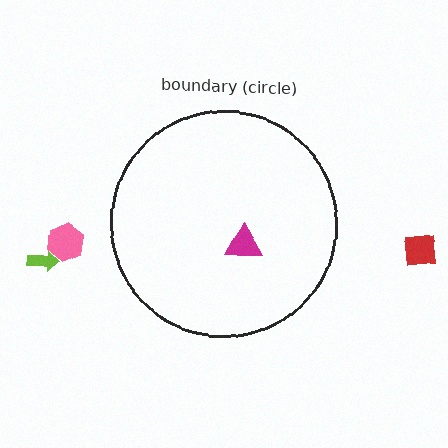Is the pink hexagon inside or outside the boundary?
Outside.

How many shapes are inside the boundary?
1 inside, 3 outside.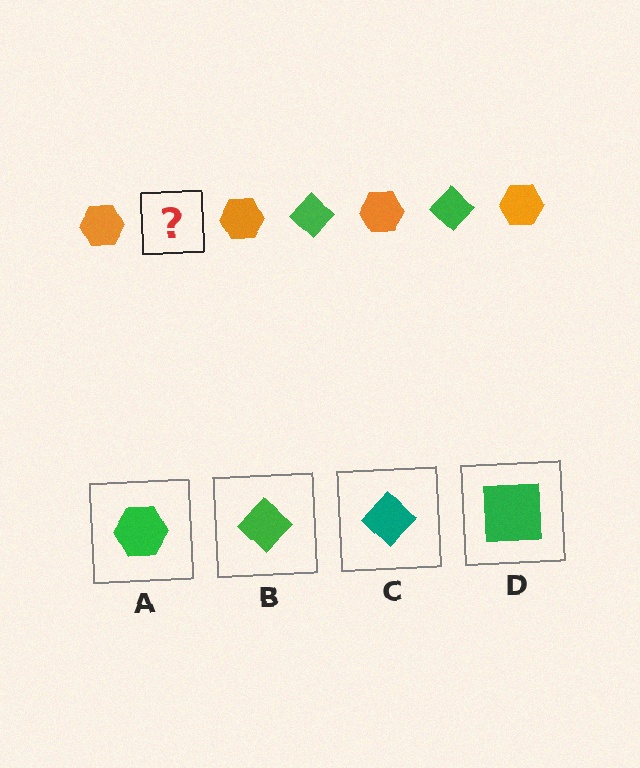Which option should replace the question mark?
Option B.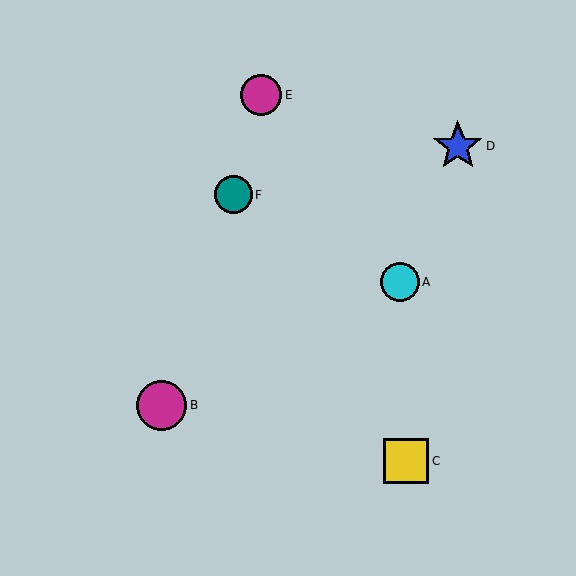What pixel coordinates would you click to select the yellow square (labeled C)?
Click at (406, 461) to select the yellow square C.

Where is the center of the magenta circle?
The center of the magenta circle is at (161, 405).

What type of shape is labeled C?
Shape C is a yellow square.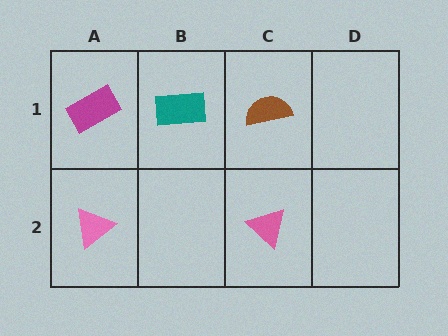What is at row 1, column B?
A teal rectangle.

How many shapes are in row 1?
3 shapes.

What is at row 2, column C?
A pink triangle.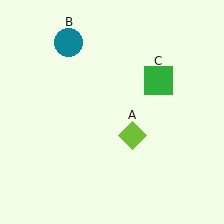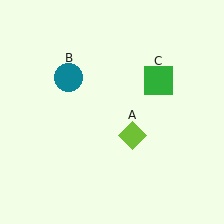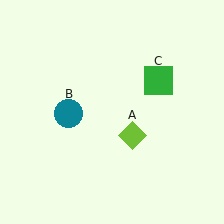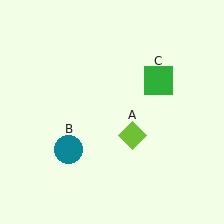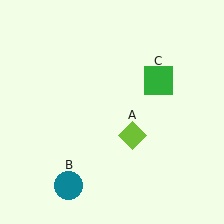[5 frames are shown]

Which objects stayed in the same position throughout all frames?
Lime diamond (object A) and green square (object C) remained stationary.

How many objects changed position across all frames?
1 object changed position: teal circle (object B).